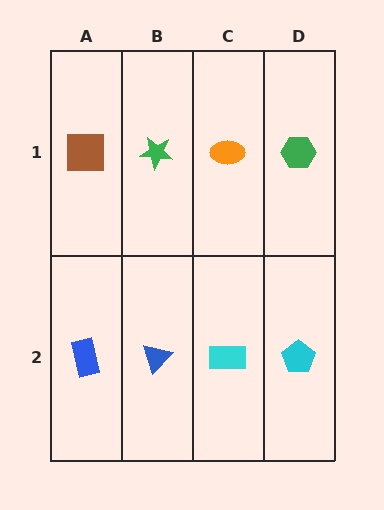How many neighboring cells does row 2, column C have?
3.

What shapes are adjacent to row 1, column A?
A blue rectangle (row 2, column A), a green star (row 1, column B).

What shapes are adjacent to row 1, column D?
A cyan pentagon (row 2, column D), an orange ellipse (row 1, column C).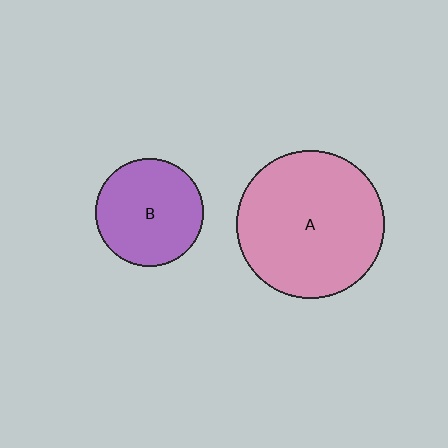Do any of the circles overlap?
No, none of the circles overlap.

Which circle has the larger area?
Circle A (pink).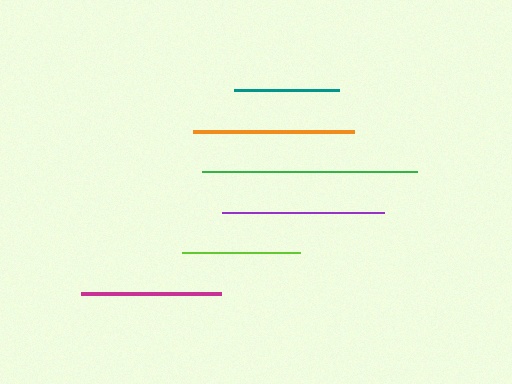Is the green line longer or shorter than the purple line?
The green line is longer than the purple line.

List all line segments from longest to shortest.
From longest to shortest: green, purple, orange, magenta, lime, teal.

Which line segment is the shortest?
The teal line is the shortest at approximately 105 pixels.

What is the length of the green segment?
The green segment is approximately 215 pixels long.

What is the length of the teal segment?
The teal segment is approximately 105 pixels long.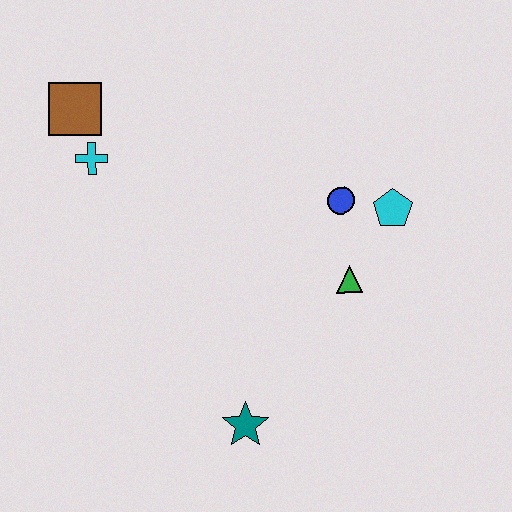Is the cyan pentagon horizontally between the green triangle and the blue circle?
No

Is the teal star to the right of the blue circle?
No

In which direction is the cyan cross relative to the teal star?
The cyan cross is above the teal star.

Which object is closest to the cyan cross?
The brown square is closest to the cyan cross.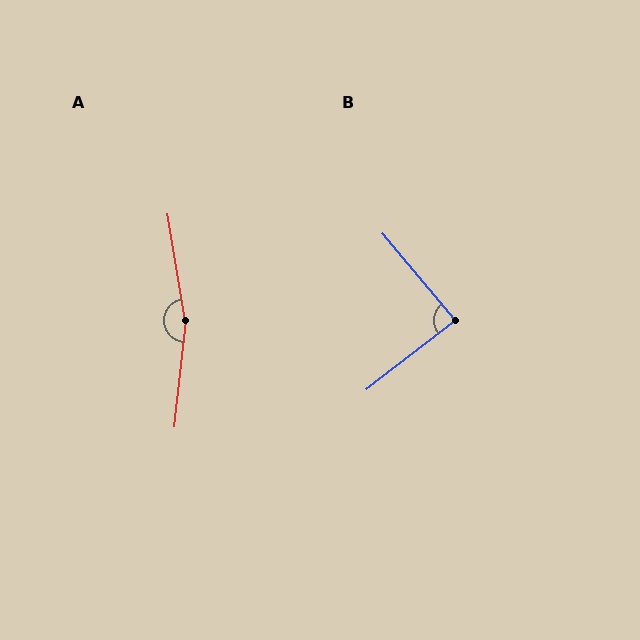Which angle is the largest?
A, at approximately 164 degrees.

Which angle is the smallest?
B, at approximately 88 degrees.